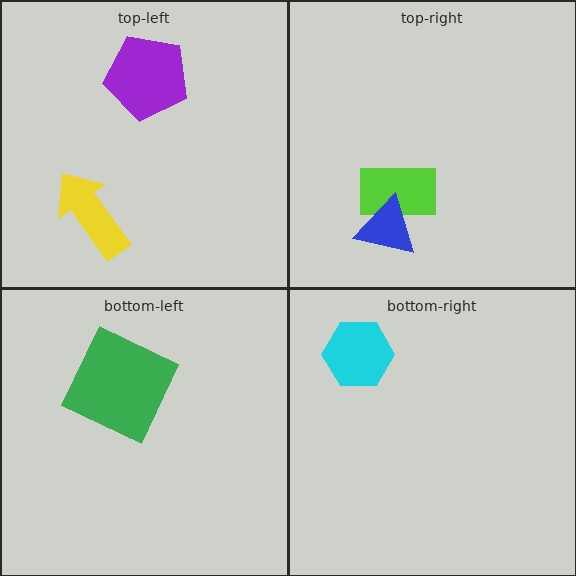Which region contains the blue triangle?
The top-right region.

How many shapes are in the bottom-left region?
1.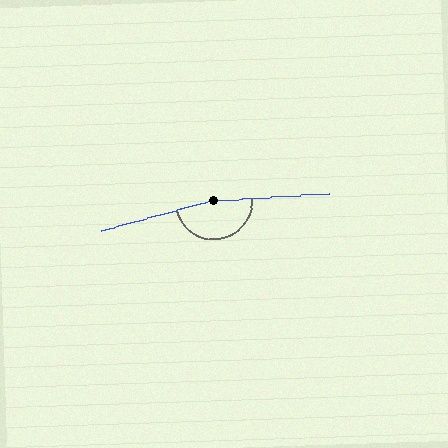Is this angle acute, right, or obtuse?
It is obtuse.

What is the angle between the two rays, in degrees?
Approximately 169 degrees.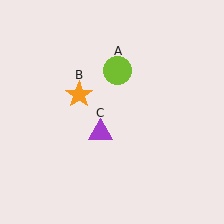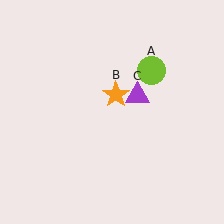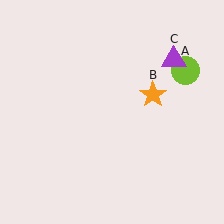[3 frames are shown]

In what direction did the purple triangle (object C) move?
The purple triangle (object C) moved up and to the right.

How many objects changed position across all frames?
3 objects changed position: lime circle (object A), orange star (object B), purple triangle (object C).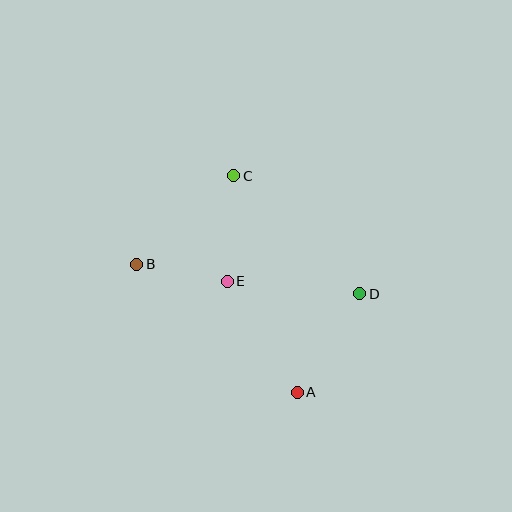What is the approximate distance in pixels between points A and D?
The distance between A and D is approximately 117 pixels.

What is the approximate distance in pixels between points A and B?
The distance between A and B is approximately 206 pixels.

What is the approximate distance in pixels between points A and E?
The distance between A and E is approximately 132 pixels.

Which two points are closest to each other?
Points B and E are closest to each other.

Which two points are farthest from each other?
Points A and C are farthest from each other.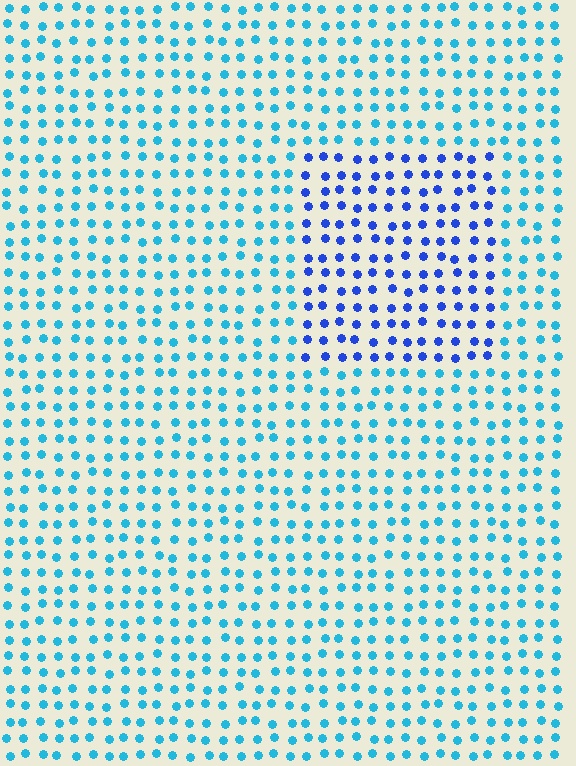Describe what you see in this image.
The image is filled with small cyan elements in a uniform arrangement. A rectangle-shaped region is visible where the elements are tinted to a slightly different hue, forming a subtle color boundary.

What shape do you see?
I see a rectangle.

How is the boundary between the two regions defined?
The boundary is defined purely by a slight shift in hue (about 37 degrees). Spacing, size, and orientation are identical on both sides.